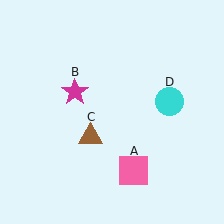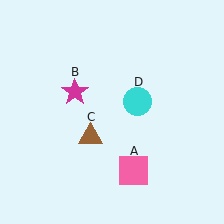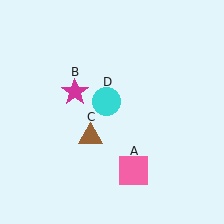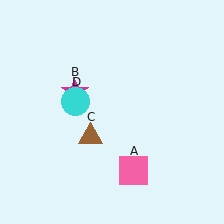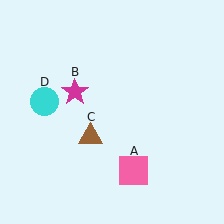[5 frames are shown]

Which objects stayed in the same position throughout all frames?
Pink square (object A) and magenta star (object B) and brown triangle (object C) remained stationary.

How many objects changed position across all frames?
1 object changed position: cyan circle (object D).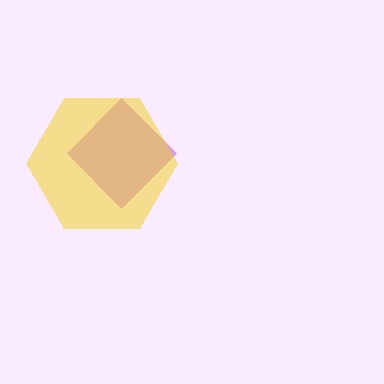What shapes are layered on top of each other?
The layered shapes are: a purple diamond, a yellow hexagon.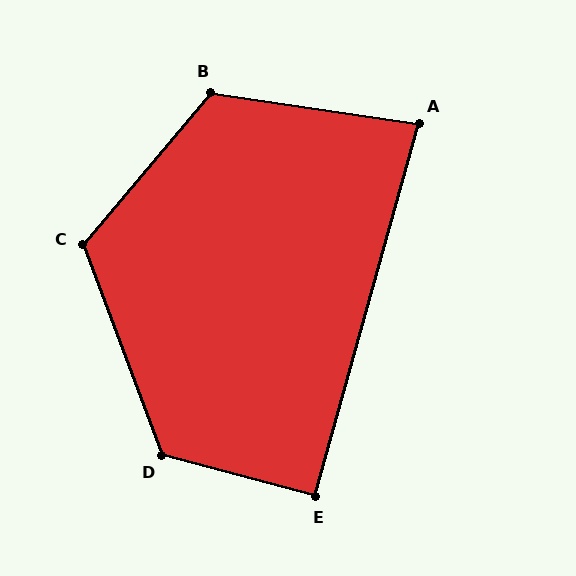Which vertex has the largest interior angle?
D, at approximately 125 degrees.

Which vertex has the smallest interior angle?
A, at approximately 83 degrees.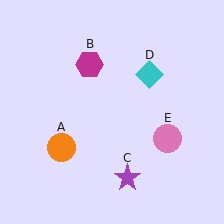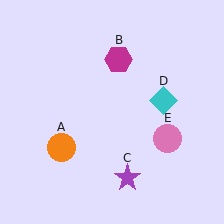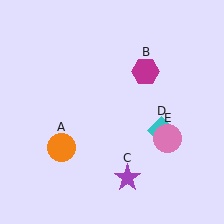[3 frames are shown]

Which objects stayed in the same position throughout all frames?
Orange circle (object A) and purple star (object C) and pink circle (object E) remained stationary.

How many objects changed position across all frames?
2 objects changed position: magenta hexagon (object B), cyan diamond (object D).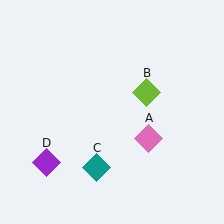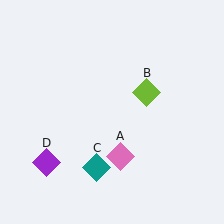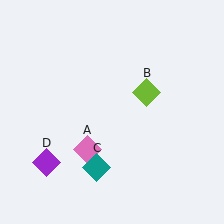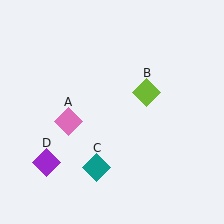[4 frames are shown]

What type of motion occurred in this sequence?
The pink diamond (object A) rotated clockwise around the center of the scene.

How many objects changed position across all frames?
1 object changed position: pink diamond (object A).